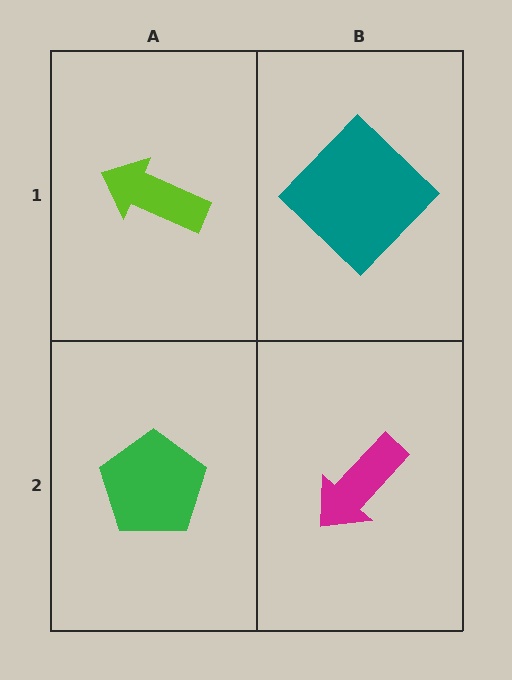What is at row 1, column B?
A teal diamond.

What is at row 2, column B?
A magenta arrow.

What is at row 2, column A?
A green pentagon.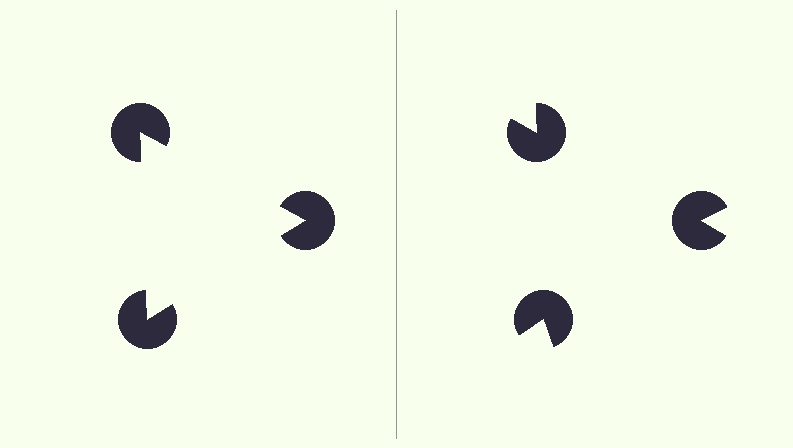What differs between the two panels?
The pac-man discs are positioned identically on both sides; only the wedge orientations differ. On the left they align to a triangle; on the right they are misaligned.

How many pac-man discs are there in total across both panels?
6 — 3 on each side.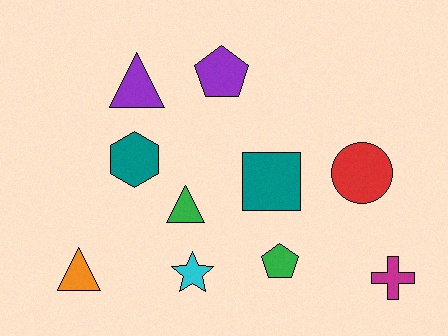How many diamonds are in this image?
There are no diamonds.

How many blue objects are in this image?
There are no blue objects.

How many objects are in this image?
There are 10 objects.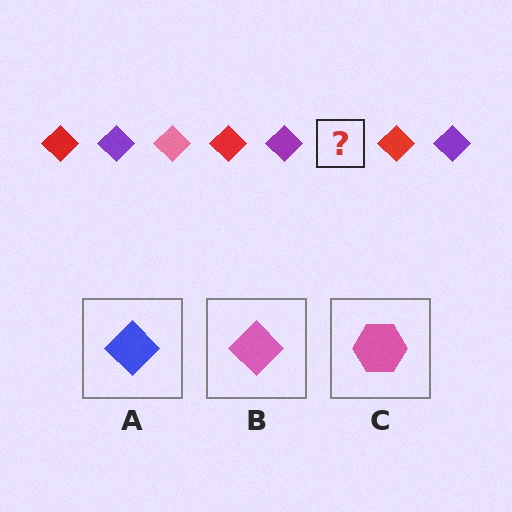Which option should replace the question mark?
Option B.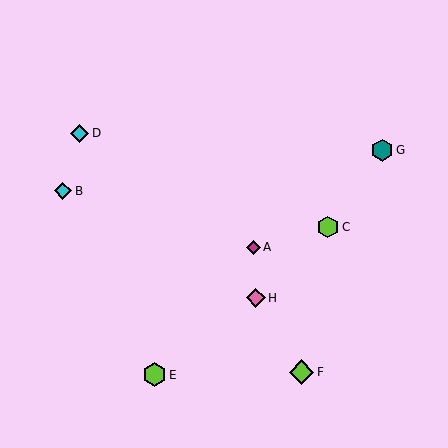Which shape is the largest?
The lime diamond (labeled F) is the largest.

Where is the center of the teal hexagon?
The center of the teal hexagon is at (382, 150).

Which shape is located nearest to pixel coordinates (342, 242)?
The lime hexagon (labeled C) at (328, 227) is nearest to that location.